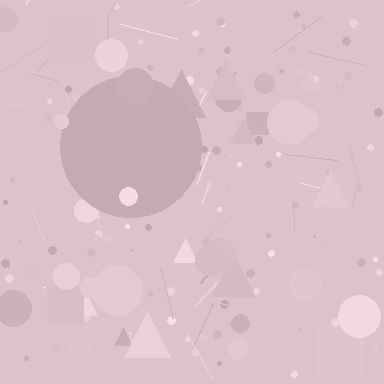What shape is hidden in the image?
A circle is hidden in the image.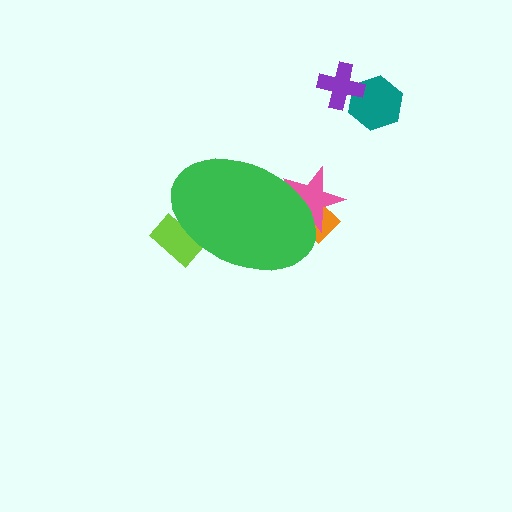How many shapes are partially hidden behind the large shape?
3 shapes are partially hidden.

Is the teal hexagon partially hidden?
No, the teal hexagon is fully visible.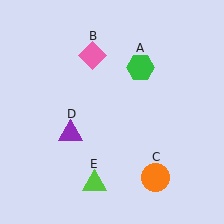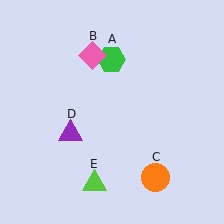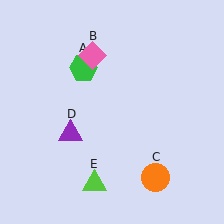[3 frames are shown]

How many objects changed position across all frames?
1 object changed position: green hexagon (object A).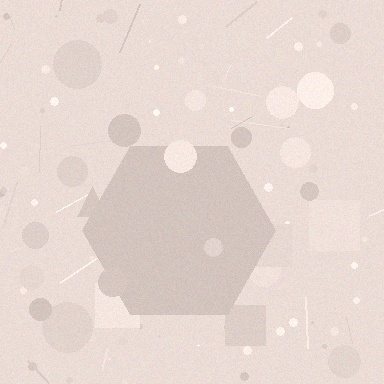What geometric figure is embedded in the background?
A hexagon is embedded in the background.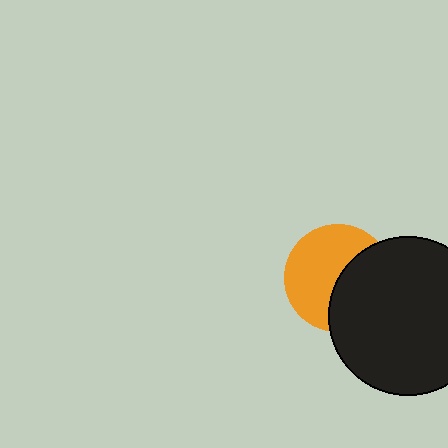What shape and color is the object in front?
The object in front is a black circle.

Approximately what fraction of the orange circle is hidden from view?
Roughly 43% of the orange circle is hidden behind the black circle.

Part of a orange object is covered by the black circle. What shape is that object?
It is a circle.